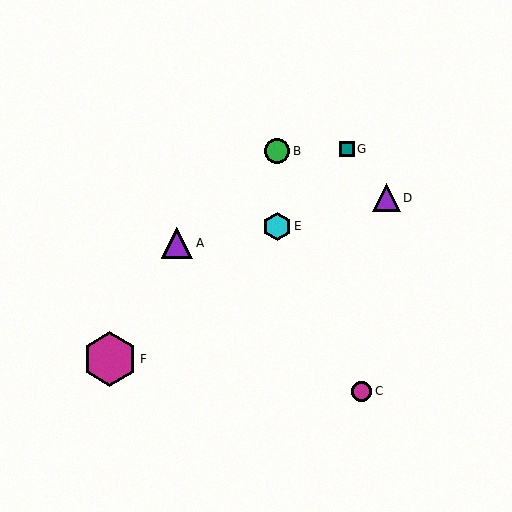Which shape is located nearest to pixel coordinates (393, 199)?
The purple triangle (labeled D) at (387, 198) is nearest to that location.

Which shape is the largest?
The magenta hexagon (labeled F) is the largest.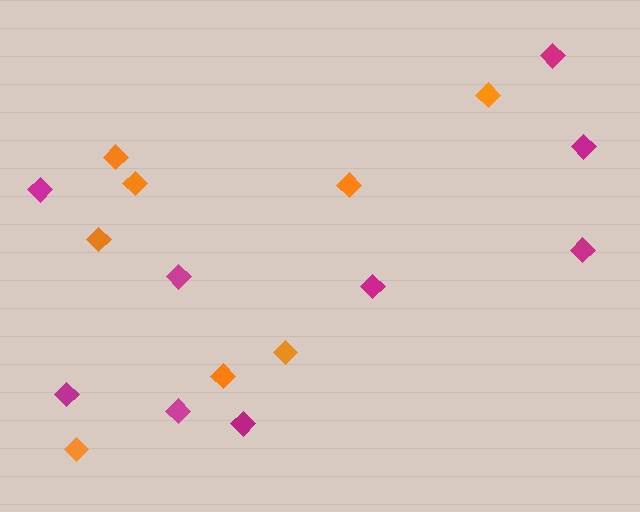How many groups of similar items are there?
There are 2 groups: one group of magenta diamonds (9) and one group of orange diamonds (8).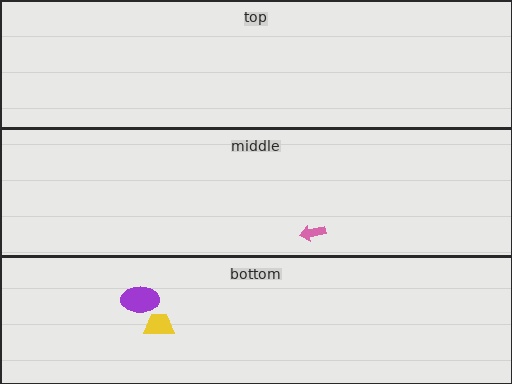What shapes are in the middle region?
The pink arrow.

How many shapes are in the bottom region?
2.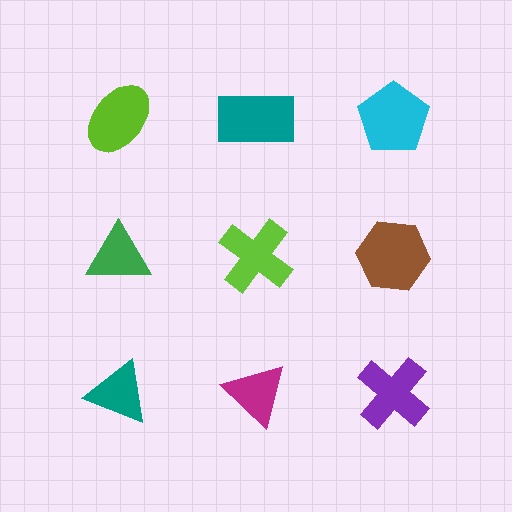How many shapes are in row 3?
3 shapes.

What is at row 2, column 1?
A green triangle.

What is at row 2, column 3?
A brown hexagon.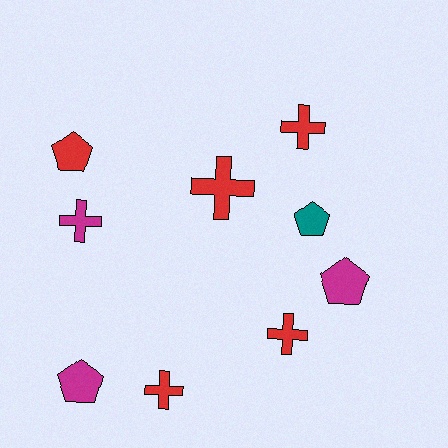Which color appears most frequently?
Red, with 5 objects.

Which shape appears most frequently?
Cross, with 5 objects.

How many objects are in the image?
There are 9 objects.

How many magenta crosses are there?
There is 1 magenta cross.